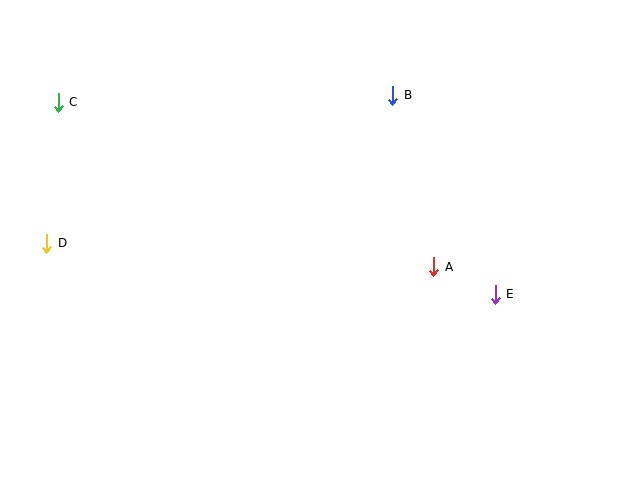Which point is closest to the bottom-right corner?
Point E is closest to the bottom-right corner.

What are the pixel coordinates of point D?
Point D is at (47, 243).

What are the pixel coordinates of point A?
Point A is at (434, 267).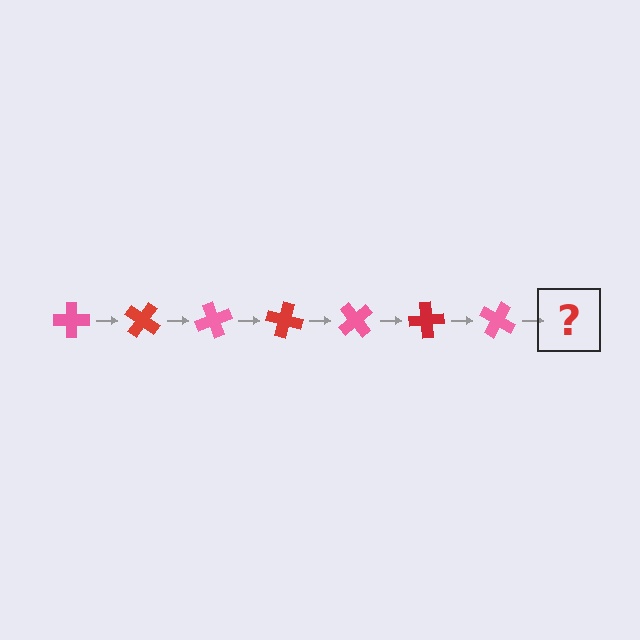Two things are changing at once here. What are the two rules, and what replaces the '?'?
The two rules are that it rotates 35 degrees each step and the color cycles through pink and red. The '?' should be a red cross, rotated 245 degrees from the start.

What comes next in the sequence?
The next element should be a red cross, rotated 245 degrees from the start.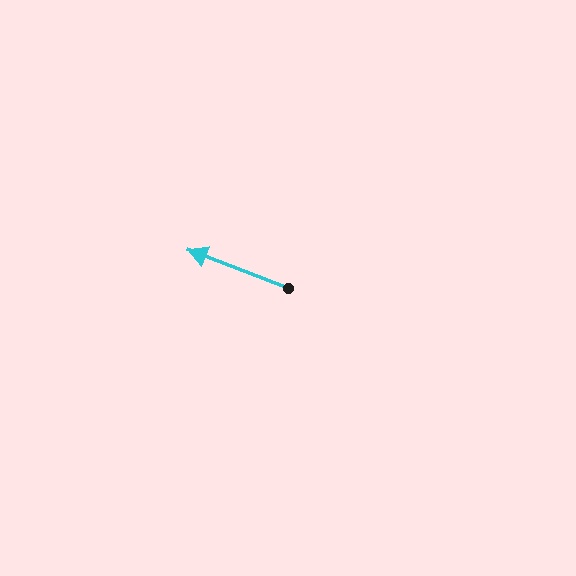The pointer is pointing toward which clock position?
Roughly 10 o'clock.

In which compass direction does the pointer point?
West.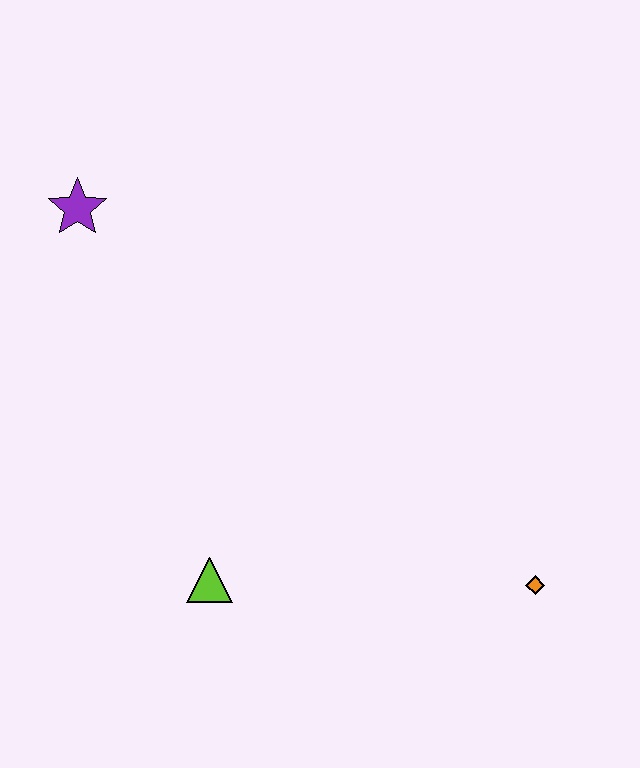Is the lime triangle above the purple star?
No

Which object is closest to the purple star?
The lime triangle is closest to the purple star.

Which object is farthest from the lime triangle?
The purple star is farthest from the lime triangle.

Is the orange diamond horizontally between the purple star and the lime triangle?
No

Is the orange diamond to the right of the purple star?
Yes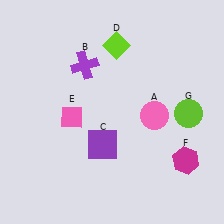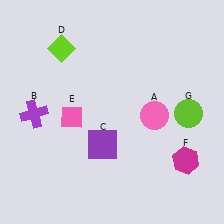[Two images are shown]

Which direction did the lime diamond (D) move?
The lime diamond (D) moved left.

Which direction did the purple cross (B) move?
The purple cross (B) moved left.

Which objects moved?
The objects that moved are: the purple cross (B), the lime diamond (D).